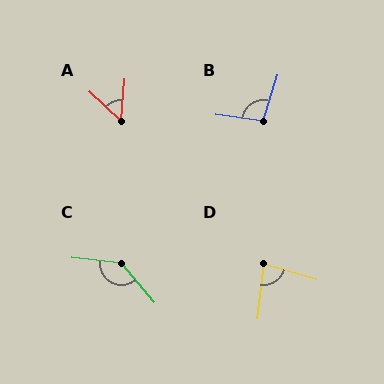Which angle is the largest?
C, at approximately 136 degrees.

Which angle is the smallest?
A, at approximately 51 degrees.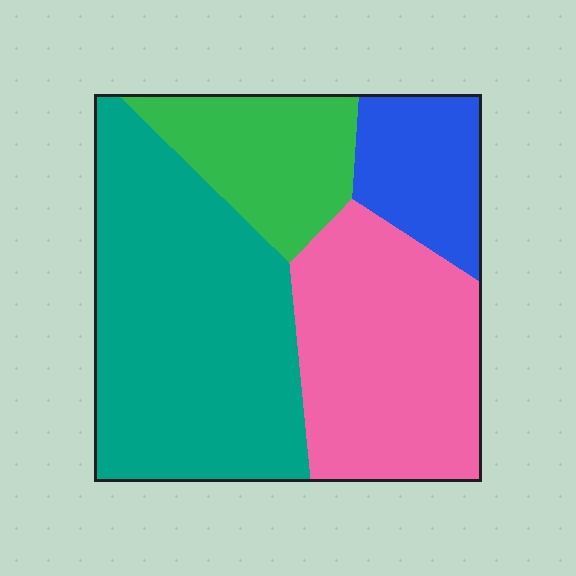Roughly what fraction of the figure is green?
Green covers around 15% of the figure.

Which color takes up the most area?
Teal, at roughly 40%.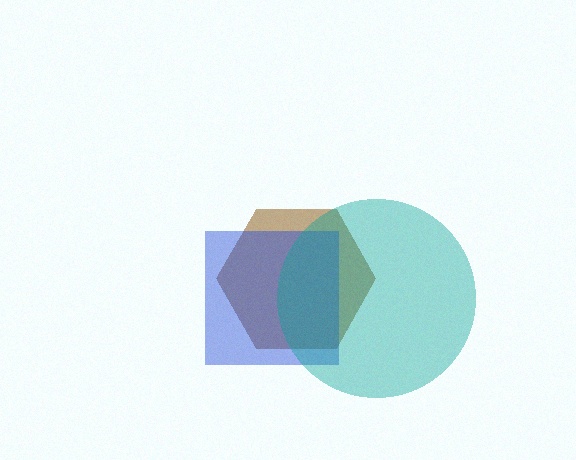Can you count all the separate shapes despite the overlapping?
Yes, there are 3 separate shapes.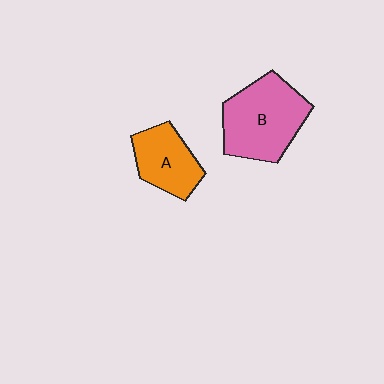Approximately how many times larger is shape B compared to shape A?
Approximately 1.6 times.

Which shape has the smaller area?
Shape A (orange).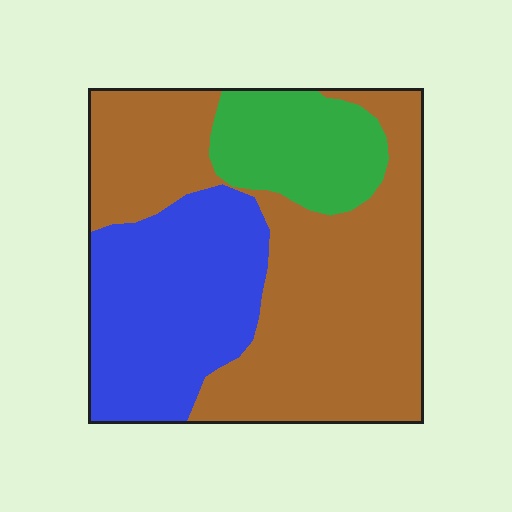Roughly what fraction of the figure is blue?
Blue takes up about one third (1/3) of the figure.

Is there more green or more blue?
Blue.